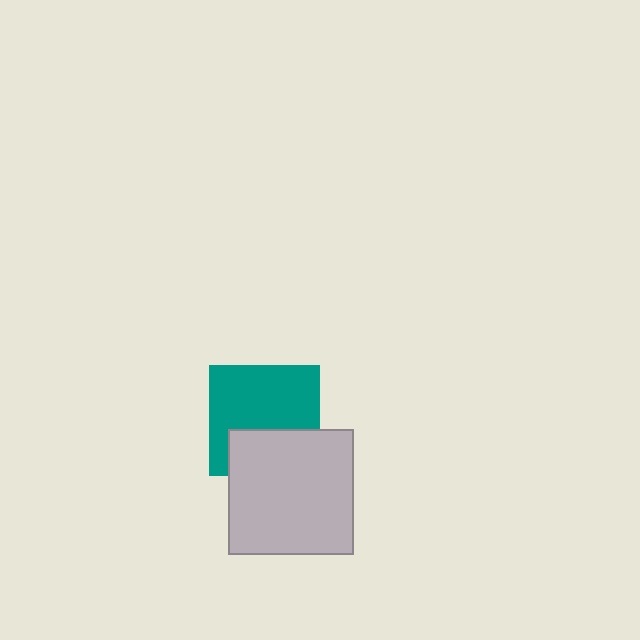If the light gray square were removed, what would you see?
You would see the complete teal square.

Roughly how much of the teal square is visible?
Most of it is visible (roughly 65%).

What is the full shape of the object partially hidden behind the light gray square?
The partially hidden object is a teal square.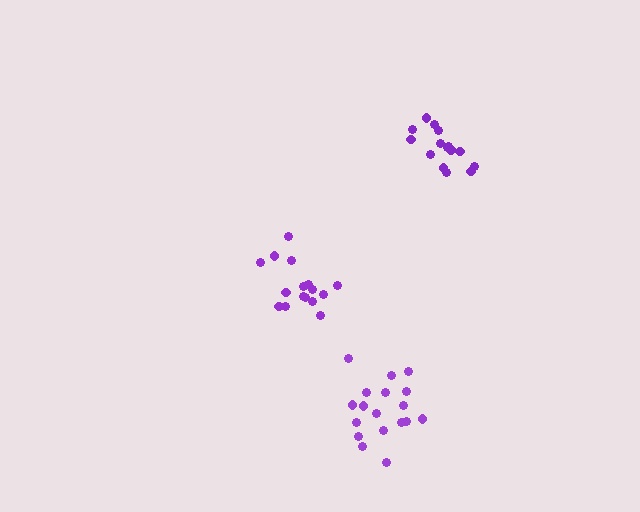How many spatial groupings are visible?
There are 3 spatial groupings.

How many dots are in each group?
Group 1: 15 dots, Group 2: 16 dots, Group 3: 18 dots (49 total).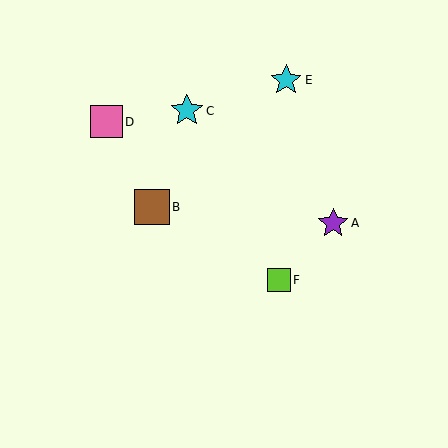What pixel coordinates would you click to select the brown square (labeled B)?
Click at (152, 207) to select the brown square B.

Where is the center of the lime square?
The center of the lime square is at (279, 280).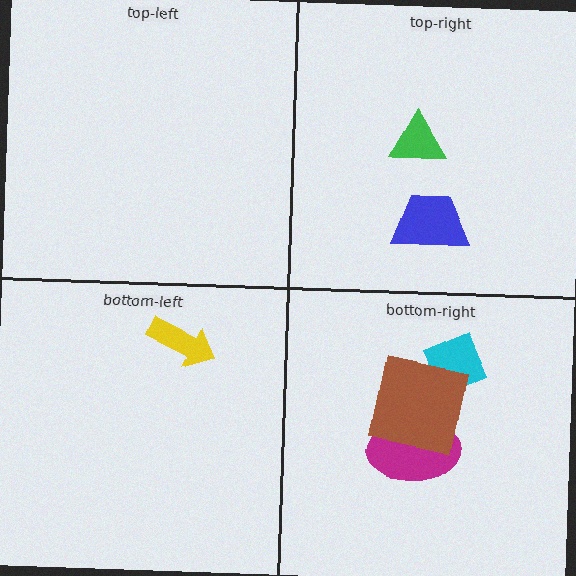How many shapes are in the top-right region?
2.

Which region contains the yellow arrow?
The bottom-left region.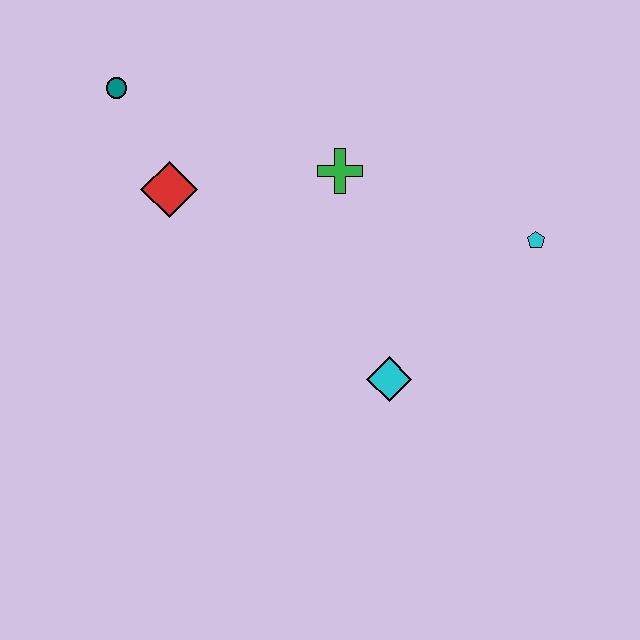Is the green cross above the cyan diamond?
Yes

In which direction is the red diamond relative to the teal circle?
The red diamond is below the teal circle.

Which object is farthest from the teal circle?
The cyan pentagon is farthest from the teal circle.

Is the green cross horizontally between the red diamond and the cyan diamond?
Yes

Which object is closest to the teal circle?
The red diamond is closest to the teal circle.